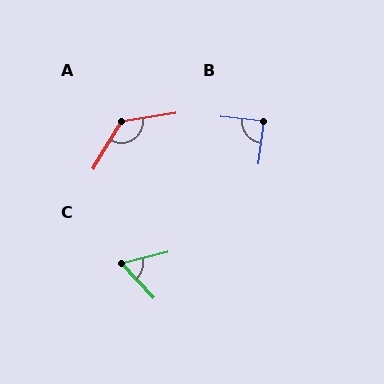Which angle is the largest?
A, at approximately 130 degrees.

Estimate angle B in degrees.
Approximately 89 degrees.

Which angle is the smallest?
C, at approximately 60 degrees.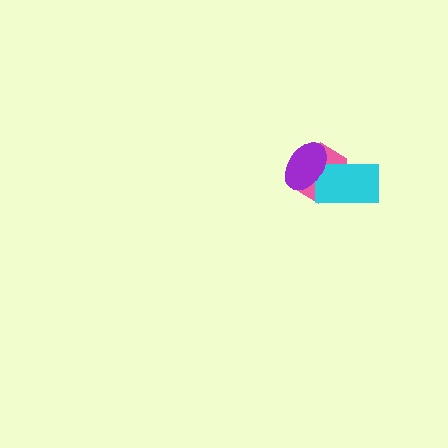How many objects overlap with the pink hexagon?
2 objects overlap with the pink hexagon.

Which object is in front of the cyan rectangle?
The purple ellipse is in front of the cyan rectangle.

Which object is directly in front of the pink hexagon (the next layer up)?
The cyan rectangle is directly in front of the pink hexagon.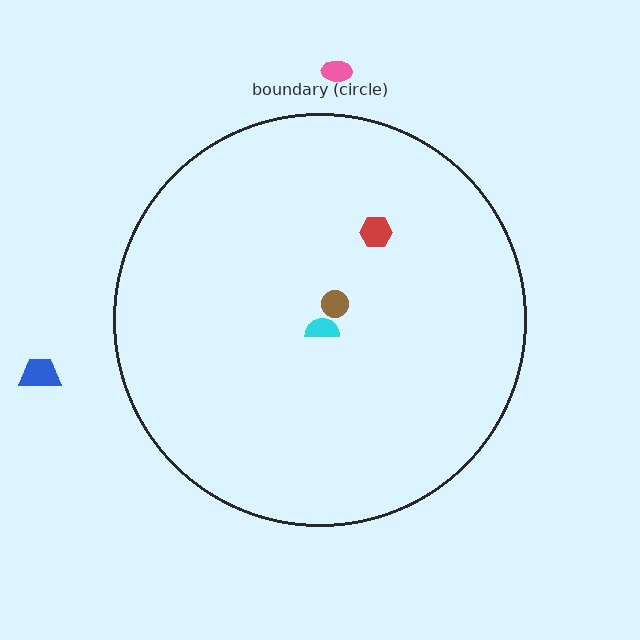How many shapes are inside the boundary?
3 inside, 2 outside.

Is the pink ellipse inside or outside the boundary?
Outside.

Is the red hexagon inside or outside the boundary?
Inside.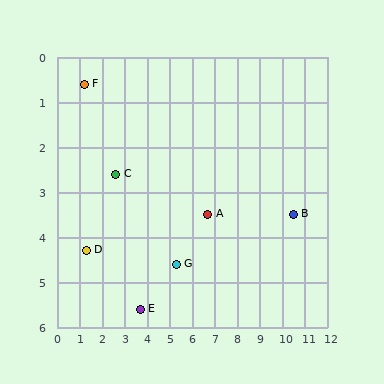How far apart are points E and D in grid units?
Points E and D are about 2.7 grid units apart.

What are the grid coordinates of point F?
Point F is at approximately (1.2, 0.6).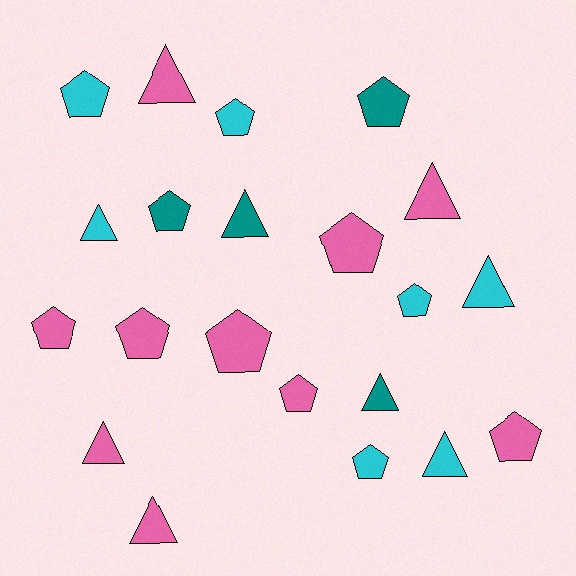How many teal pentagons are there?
There are 2 teal pentagons.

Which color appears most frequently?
Pink, with 10 objects.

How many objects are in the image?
There are 21 objects.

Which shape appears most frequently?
Pentagon, with 12 objects.